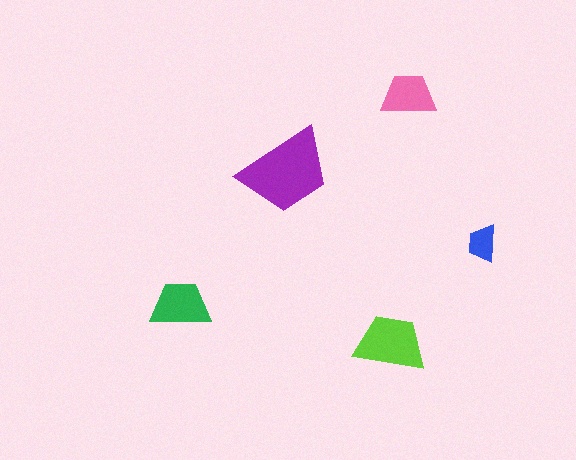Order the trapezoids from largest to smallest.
the purple one, the lime one, the green one, the pink one, the blue one.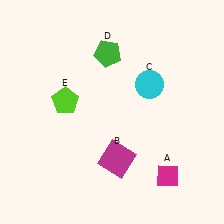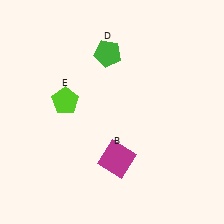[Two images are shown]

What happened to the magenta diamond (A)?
The magenta diamond (A) was removed in Image 2. It was in the bottom-right area of Image 1.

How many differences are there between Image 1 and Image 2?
There are 2 differences between the two images.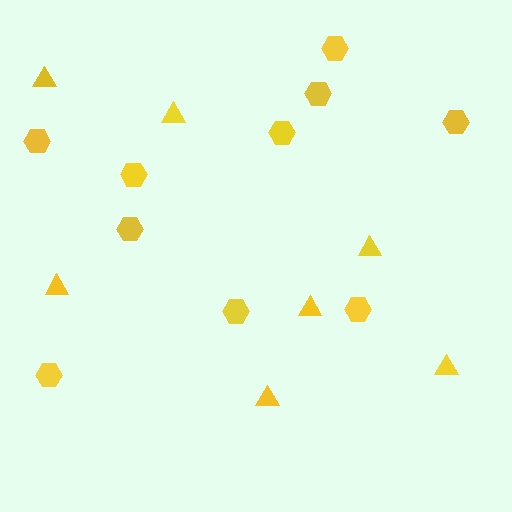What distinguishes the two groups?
There are 2 groups: one group of triangles (7) and one group of hexagons (10).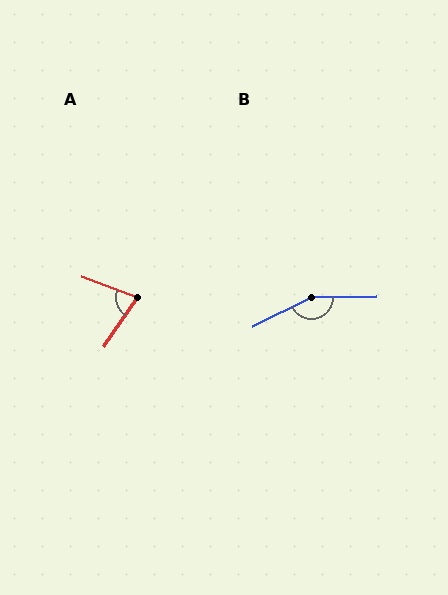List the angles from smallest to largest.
A (77°), B (155°).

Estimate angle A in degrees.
Approximately 77 degrees.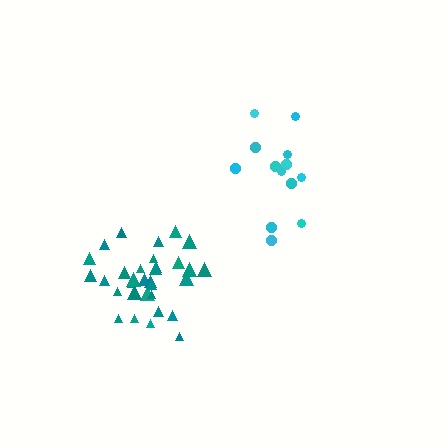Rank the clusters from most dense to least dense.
teal, cyan.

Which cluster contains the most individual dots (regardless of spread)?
Teal (32).